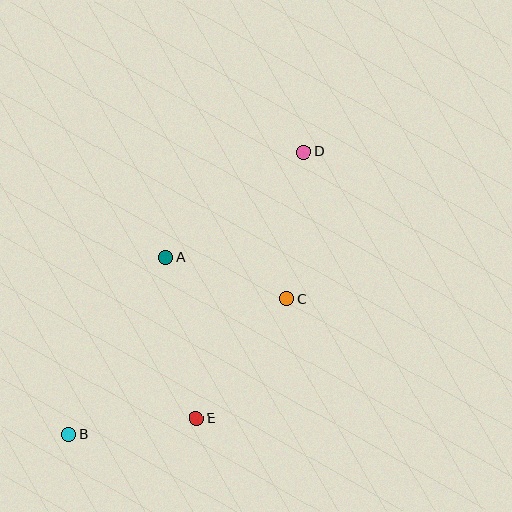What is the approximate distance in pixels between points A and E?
The distance between A and E is approximately 164 pixels.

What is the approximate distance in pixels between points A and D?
The distance between A and D is approximately 174 pixels.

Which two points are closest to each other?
Points A and C are closest to each other.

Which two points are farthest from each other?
Points B and D are farthest from each other.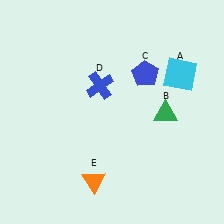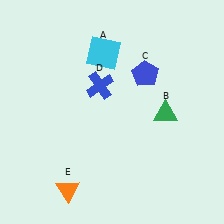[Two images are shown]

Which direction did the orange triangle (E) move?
The orange triangle (E) moved left.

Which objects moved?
The objects that moved are: the cyan square (A), the orange triangle (E).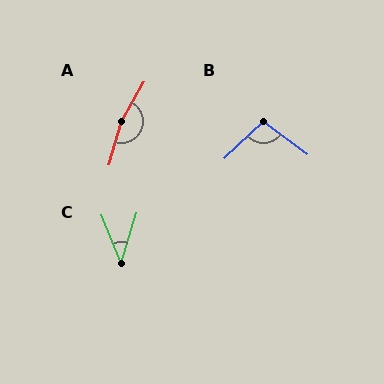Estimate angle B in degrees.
Approximately 100 degrees.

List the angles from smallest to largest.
C (39°), B (100°), A (167°).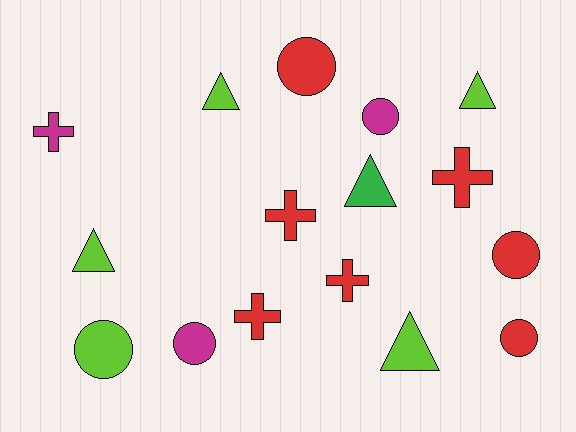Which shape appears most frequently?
Circle, with 6 objects.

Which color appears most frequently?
Red, with 7 objects.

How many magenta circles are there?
There are 2 magenta circles.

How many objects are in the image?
There are 16 objects.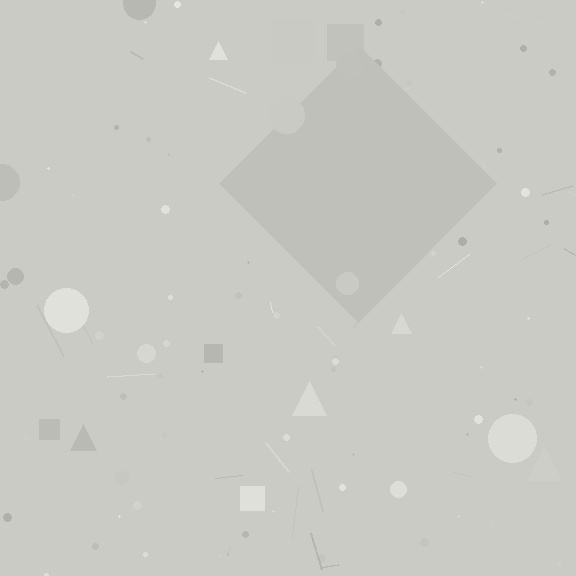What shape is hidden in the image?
A diamond is hidden in the image.